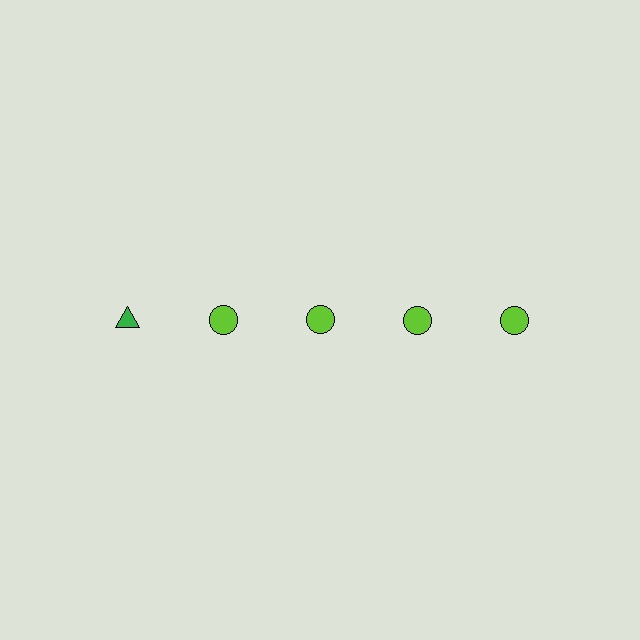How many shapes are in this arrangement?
There are 5 shapes arranged in a grid pattern.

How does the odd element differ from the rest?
It differs in both color (green instead of lime) and shape (triangle instead of circle).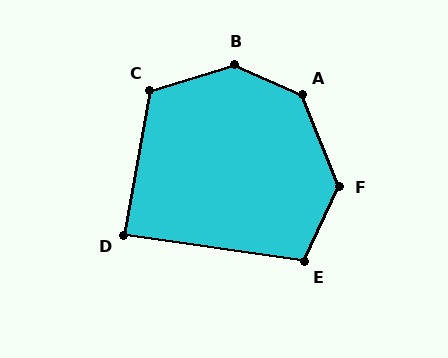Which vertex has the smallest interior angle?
D, at approximately 88 degrees.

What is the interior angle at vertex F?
Approximately 134 degrees (obtuse).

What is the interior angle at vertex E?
Approximately 107 degrees (obtuse).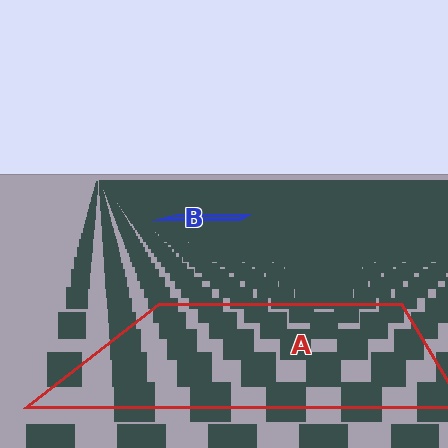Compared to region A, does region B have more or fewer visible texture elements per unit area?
Region B has more texture elements per unit area — they are packed more densely because it is farther away.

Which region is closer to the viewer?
Region A is closer. The texture elements there are larger and more spread out.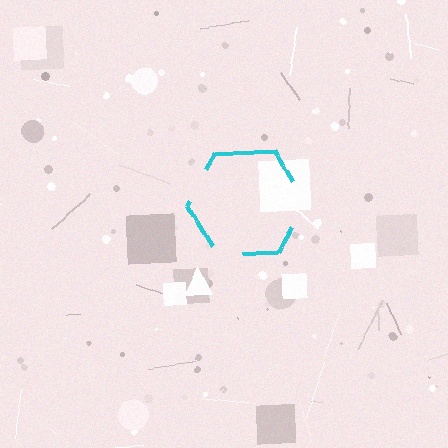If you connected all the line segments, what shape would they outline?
They would outline a hexagon.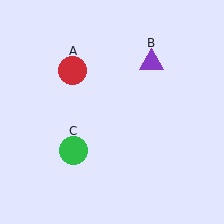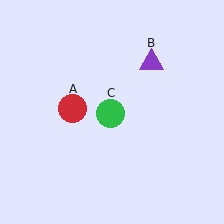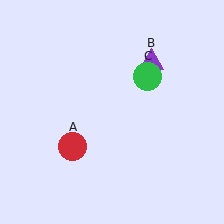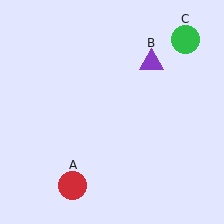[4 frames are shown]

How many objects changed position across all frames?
2 objects changed position: red circle (object A), green circle (object C).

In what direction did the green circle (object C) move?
The green circle (object C) moved up and to the right.